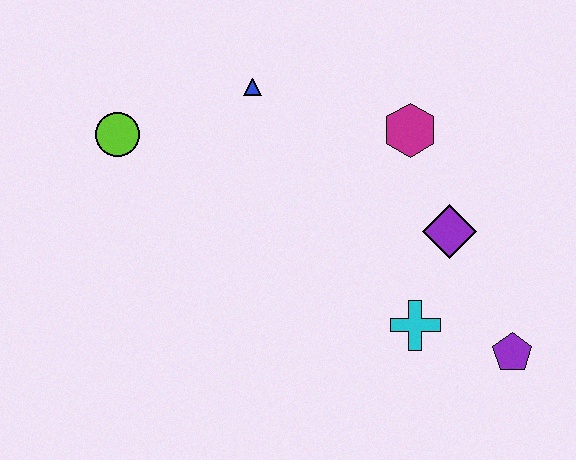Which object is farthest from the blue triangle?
The purple pentagon is farthest from the blue triangle.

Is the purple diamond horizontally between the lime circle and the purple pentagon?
Yes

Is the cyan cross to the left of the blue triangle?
No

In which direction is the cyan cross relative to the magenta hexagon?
The cyan cross is below the magenta hexagon.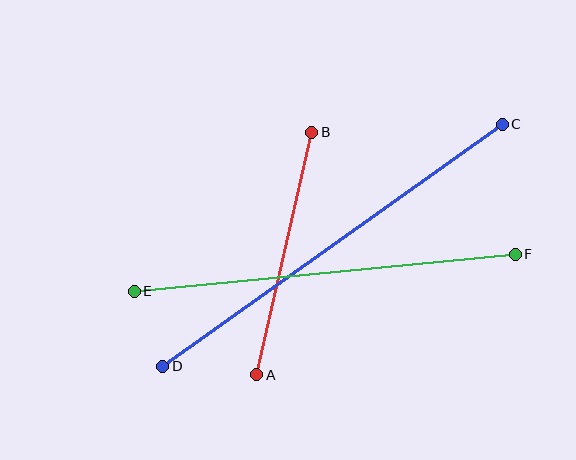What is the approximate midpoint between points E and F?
The midpoint is at approximately (325, 273) pixels.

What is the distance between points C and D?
The distance is approximately 417 pixels.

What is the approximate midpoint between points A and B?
The midpoint is at approximately (284, 254) pixels.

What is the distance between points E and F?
The distance is approximately 383 pixels.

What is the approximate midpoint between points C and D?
The midpoint is at approximately (332, 245) pixels.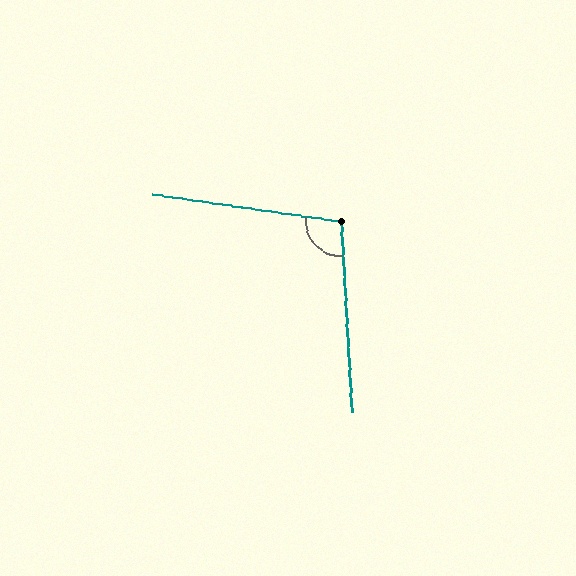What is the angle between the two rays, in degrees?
Approximately 101 degrees.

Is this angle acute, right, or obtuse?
It is obtuse.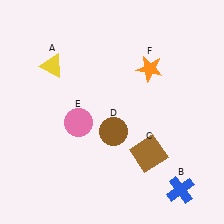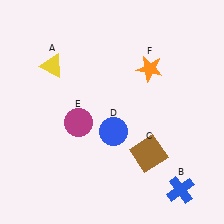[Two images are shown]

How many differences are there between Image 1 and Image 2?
There are 2 differences between the two images.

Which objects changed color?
D changed from brown to blue. E changed from pink to magenta.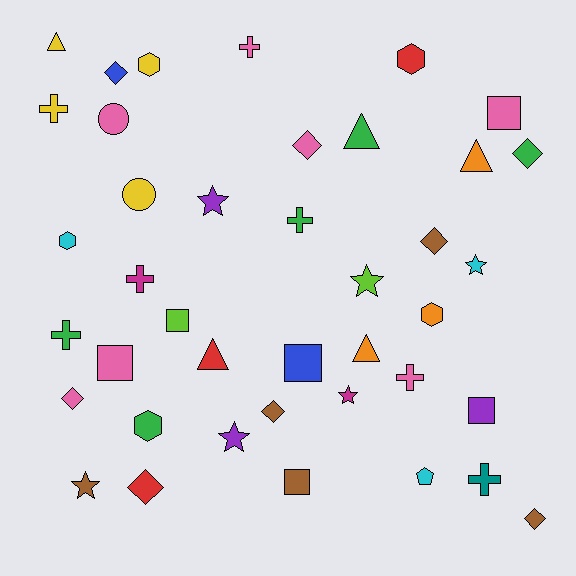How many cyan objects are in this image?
There are 3 cyan objects.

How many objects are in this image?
There are 40 objects.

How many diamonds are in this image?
There are 8 diamonds.